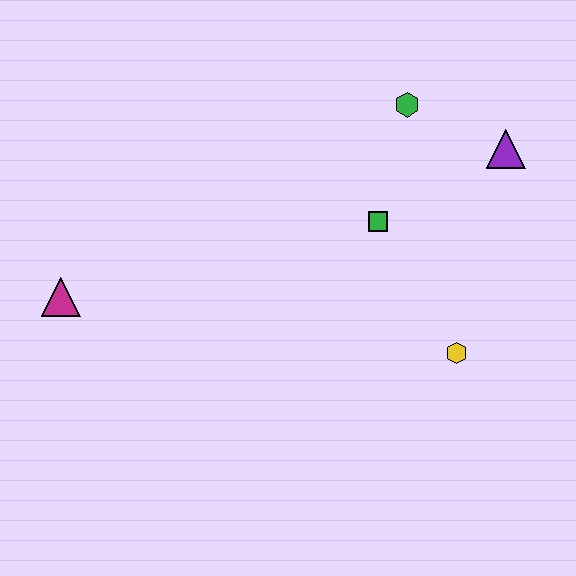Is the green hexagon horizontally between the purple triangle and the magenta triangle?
Yes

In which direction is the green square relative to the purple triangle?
The green square is to the left of the purple triangle.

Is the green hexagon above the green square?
Yes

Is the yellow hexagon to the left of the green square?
No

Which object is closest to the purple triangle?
The green hexagon is closest to the purple triangle.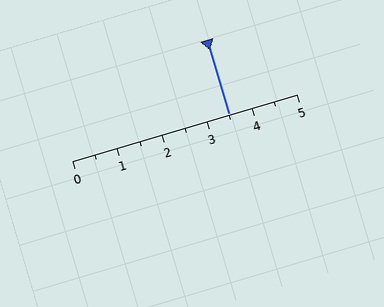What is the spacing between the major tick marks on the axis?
The major ticks are spaced 1 apart.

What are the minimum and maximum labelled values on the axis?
The axis runs from 0 to 5.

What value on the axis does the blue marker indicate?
The marker indicates approximately 3.5.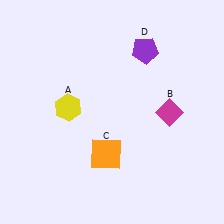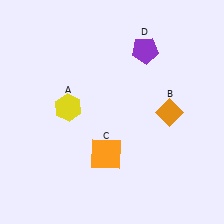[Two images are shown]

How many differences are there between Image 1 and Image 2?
There is 1 difference between the two images.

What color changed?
The diamond (B) changed from magenta in Image 1 to orange in Image 2.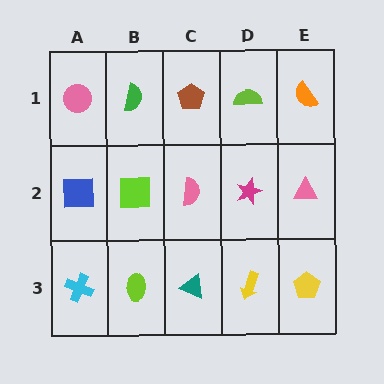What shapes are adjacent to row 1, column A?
A blue square (row 2, column A), a green semicircle (row 1, column B).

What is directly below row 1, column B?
A lime square.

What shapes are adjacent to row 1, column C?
A pink semicircle (row 2, column C), a green semicircle (row 1, column B), a lime semicircle (row 1, column D).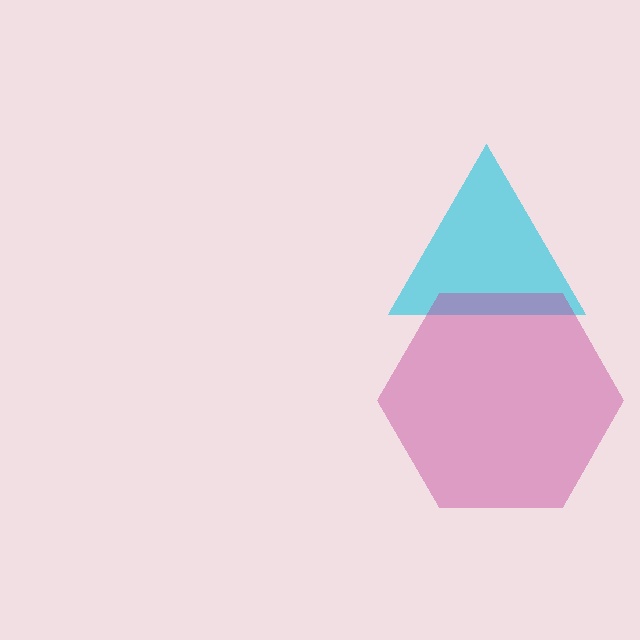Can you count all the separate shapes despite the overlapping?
Yes, there are 2 separate shapes.